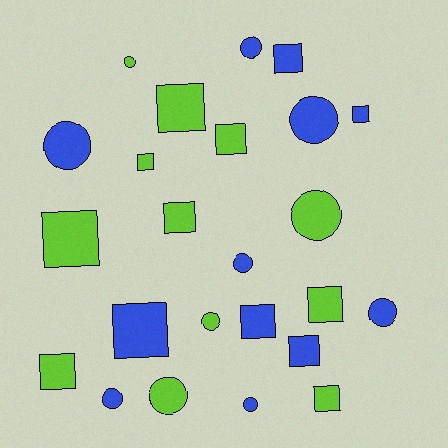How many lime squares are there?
There are 8 lime squares.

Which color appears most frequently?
Lime, with 12 objects.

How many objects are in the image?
There are 24 objects.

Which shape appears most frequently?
Square, with 13 objects.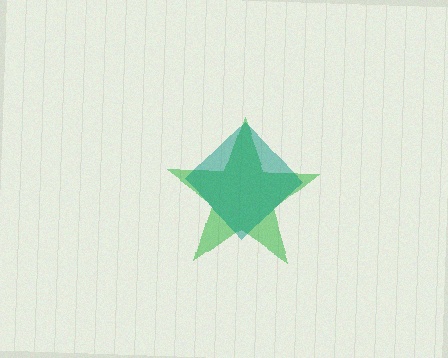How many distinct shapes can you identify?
There are 2 distinct shapes: a green star, a teal diamond.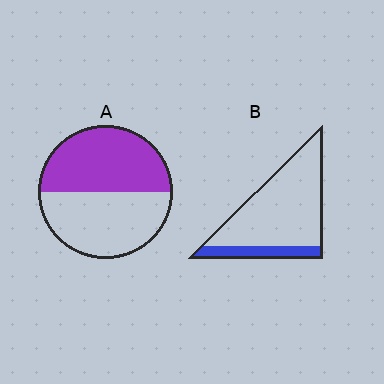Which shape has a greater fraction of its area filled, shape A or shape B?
Shape A.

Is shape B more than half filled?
No.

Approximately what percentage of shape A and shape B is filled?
A is approximately 50% and B is approximately 20%.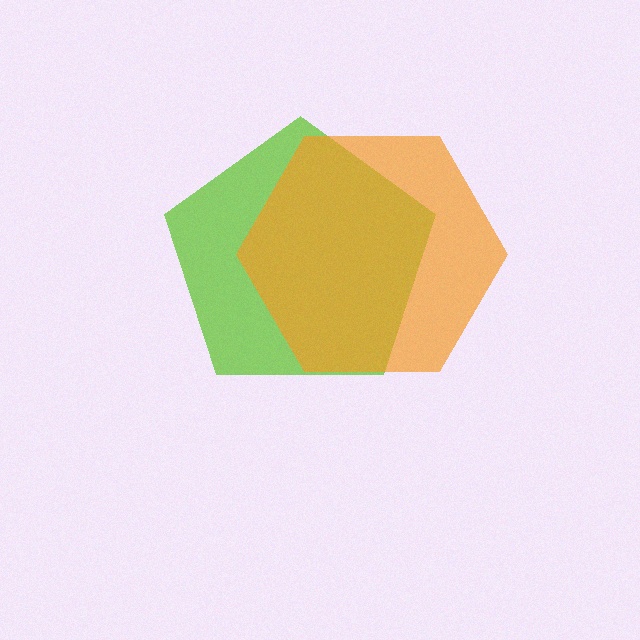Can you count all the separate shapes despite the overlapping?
Yes, there are 2 separate shapes.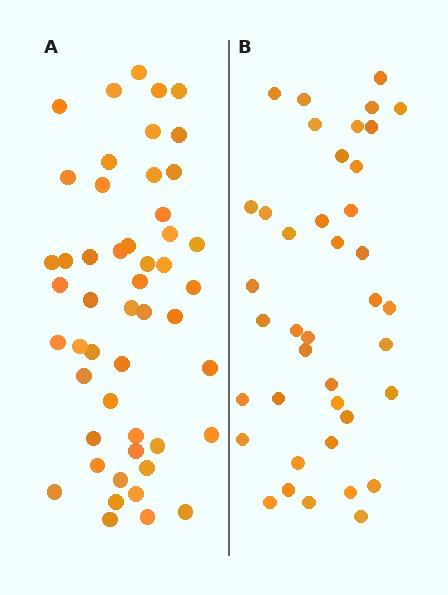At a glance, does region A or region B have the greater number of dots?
Region A (the left region) has more dots.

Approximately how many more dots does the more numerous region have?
Region A has roughly 10 or so more dots than region B.